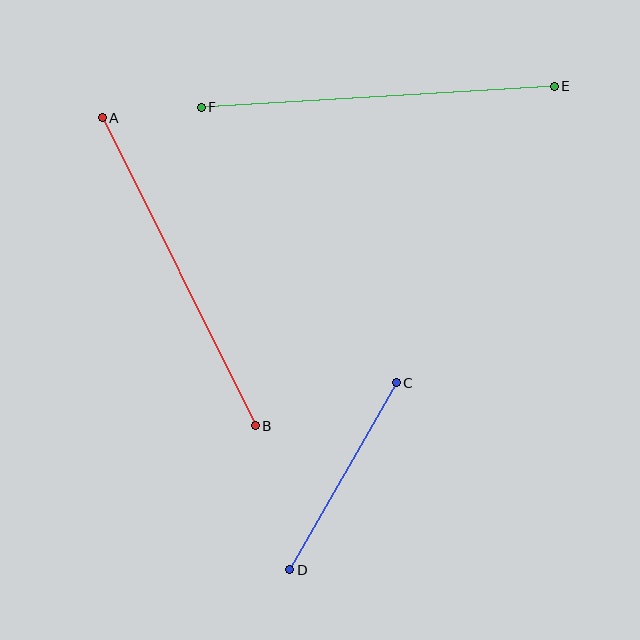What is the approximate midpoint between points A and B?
The midpoint is at approximately (179, 272) pixels.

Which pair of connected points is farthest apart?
Points E and F are farthest apart.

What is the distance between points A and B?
The distance is approximately 344 pixels.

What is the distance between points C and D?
The distance is approximately 215 pixels.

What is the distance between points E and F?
The distance is approximately 354 pixels.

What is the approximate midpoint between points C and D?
The midpoint is at approximately (343, 476) pixels.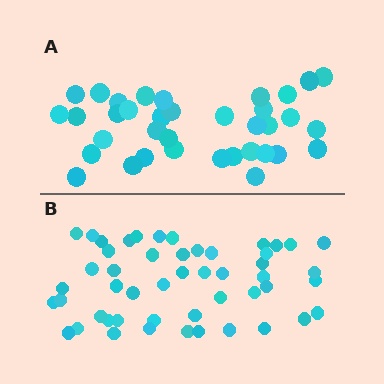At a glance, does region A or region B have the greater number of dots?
Region B (the bottom region) has more dots.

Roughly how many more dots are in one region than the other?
Region B has approximately 15 more dots than region A.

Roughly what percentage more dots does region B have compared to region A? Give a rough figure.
About 40% more.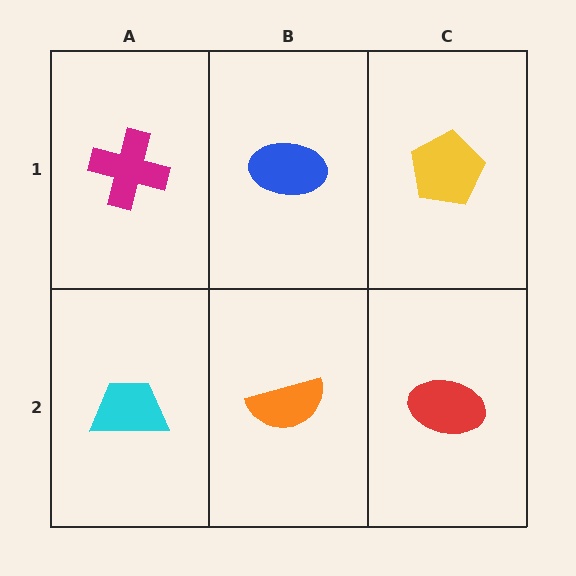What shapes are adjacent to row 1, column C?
A red ellipse (row 2, column C), a blue ellipse (row 1, column B).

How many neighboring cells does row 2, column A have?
2.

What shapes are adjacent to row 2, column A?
A magenta cross (row 1, column A), an orange semicircle (row 2, column B).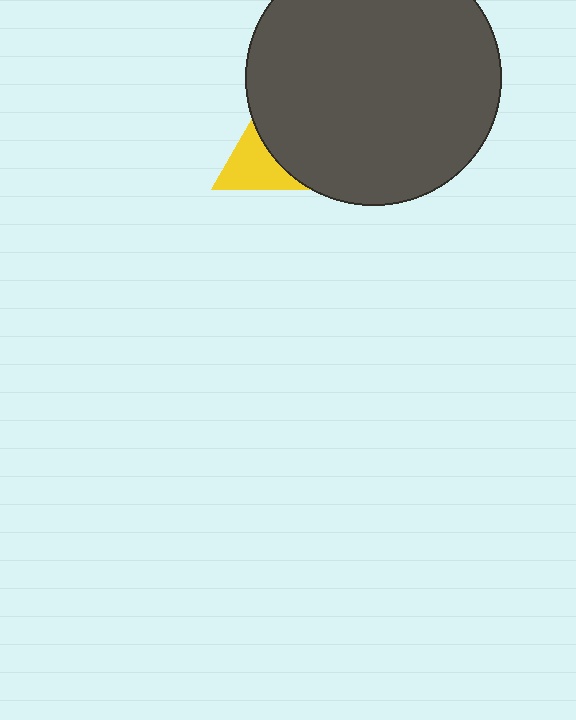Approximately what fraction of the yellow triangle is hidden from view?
Roughly 64% of the yellow triangle is hidden behind the dark gray circle.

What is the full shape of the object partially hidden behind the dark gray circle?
The partially hidden object is a yellow triangle.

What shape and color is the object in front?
The object in front is a dark gray circle.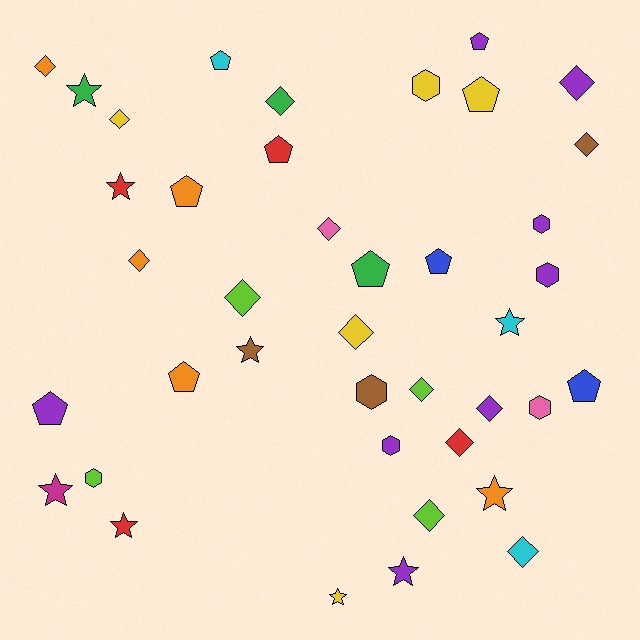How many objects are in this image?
There are 40 objects.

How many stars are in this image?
There are 9 stars.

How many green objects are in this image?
There are 3 green objects.